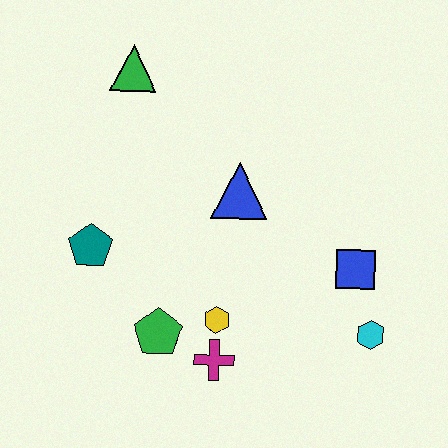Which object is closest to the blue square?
The cyan hexagon is closest to the blue square.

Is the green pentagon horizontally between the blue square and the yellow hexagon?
No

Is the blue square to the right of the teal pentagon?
Yes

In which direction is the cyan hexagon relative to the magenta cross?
The cyan hexagon is to the right of the magenta cross.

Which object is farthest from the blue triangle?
The cyan hexagon is farthest from the blue triangle.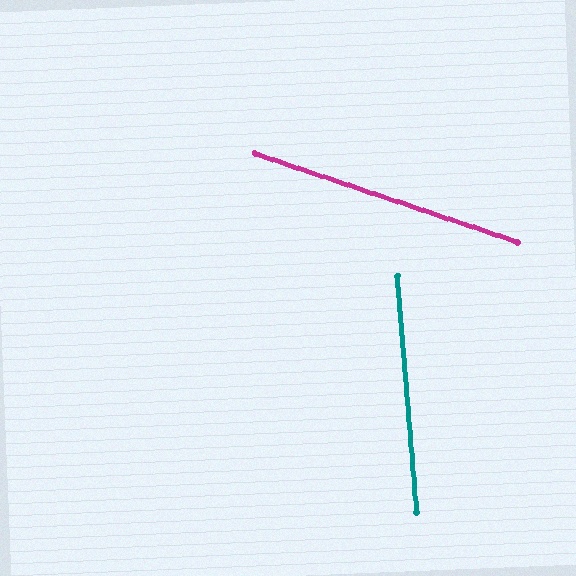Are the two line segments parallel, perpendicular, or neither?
Neither parallel nor perpendicular — they differ by about 67°.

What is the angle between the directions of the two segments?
Approximately 67 degrees.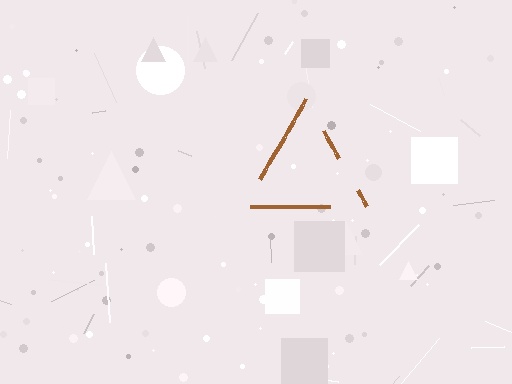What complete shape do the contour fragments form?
The contour fragments form a triangle.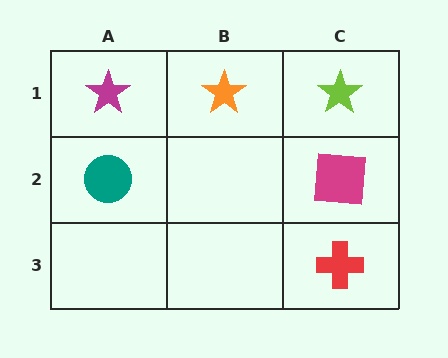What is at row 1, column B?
An orange star.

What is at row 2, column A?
A teal circle.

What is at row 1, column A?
A magenta star.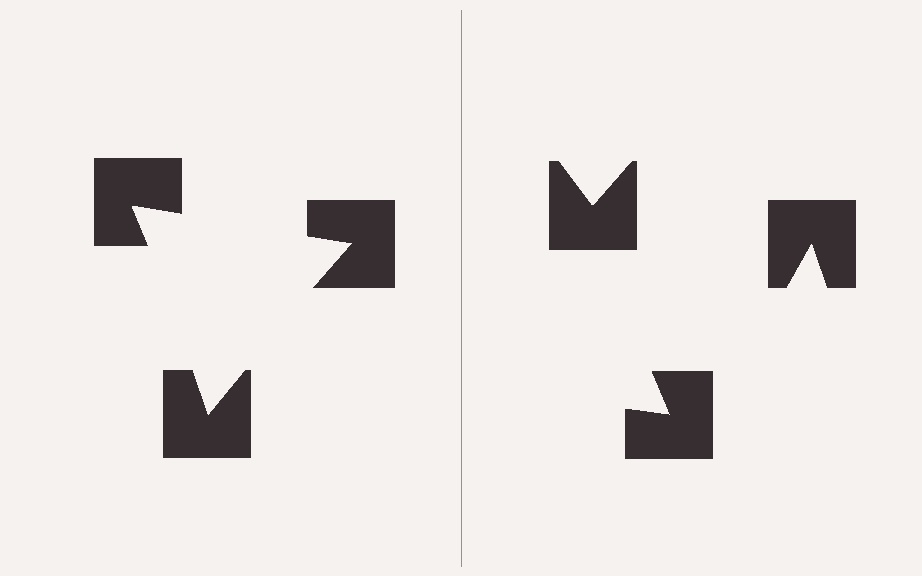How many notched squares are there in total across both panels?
6 — 3 on each side.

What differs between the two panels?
The notched squares are positioned identically on both sides; only the wedge orientations differ. On the left they align to a triangle; on the right they are misaligned.